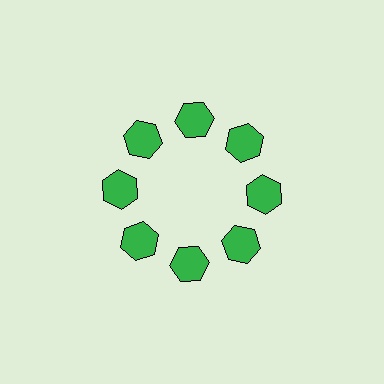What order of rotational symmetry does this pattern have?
This pattern has 8-fold rotational symmetry.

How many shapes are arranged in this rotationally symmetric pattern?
There are 8 shapes, arranged in 8 groups of 1.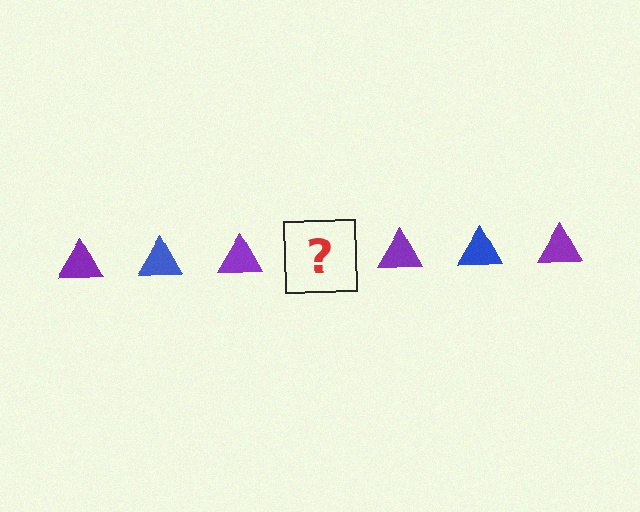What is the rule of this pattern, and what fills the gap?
The rule is that the pattern cycles through purple, blue triangles. The gap should be filled with a blue triangle.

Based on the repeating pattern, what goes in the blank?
The blank should be a blue triangle.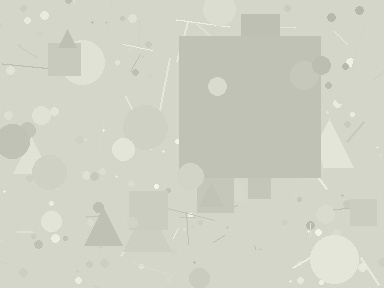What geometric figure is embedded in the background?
A square is embedded in the background.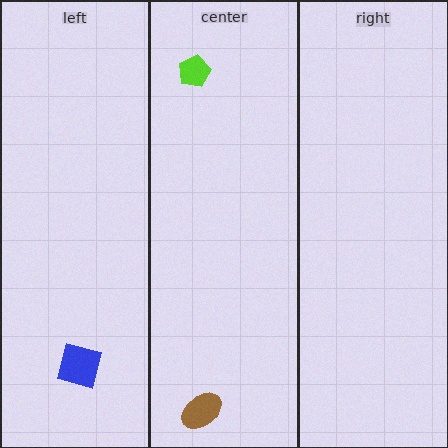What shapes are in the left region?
The blue square.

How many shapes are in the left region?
1.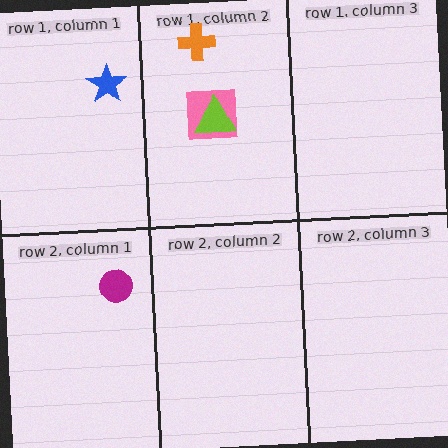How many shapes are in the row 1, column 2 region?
3.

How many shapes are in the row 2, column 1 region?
1.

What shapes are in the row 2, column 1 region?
The magenta circle.